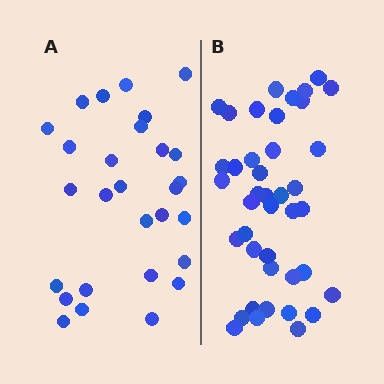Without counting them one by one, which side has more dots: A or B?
Region B (the right region) has more dots.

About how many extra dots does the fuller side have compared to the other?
Region B has approximately 15 more dots than region A.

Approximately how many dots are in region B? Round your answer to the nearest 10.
About 40 dots. (The exact count is 41, which rounds to 40.)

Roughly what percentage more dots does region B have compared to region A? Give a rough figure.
About 45% more.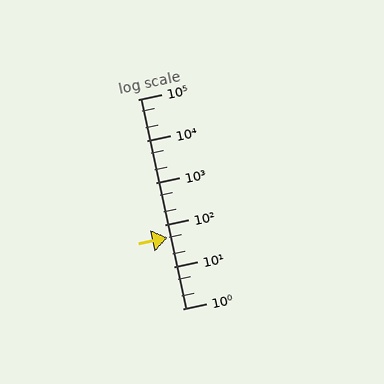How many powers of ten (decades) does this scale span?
The scale spans 5 decades, from 1 to 100000.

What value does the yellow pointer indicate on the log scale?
The pointer indicates approximately 50.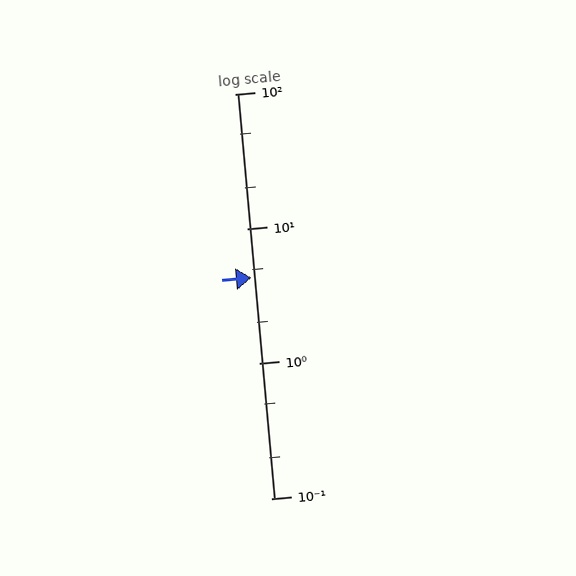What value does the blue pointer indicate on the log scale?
The pointer indicates approximately 4.3.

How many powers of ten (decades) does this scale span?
The scale spans 3 decades, from 0.1 to 100.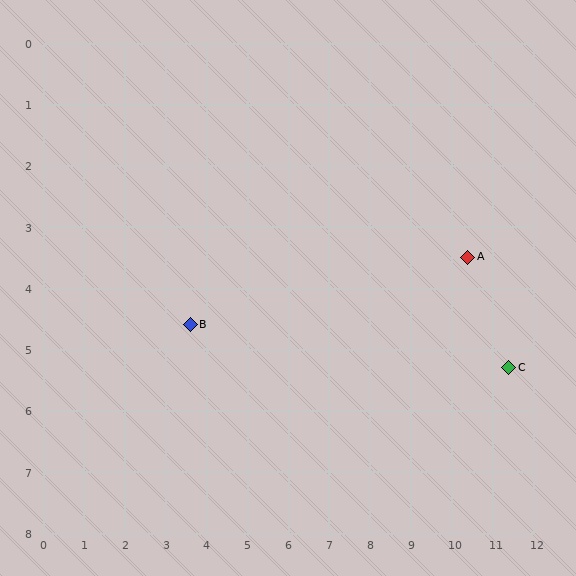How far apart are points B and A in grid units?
Points B and A are about 6.9 grid units apart.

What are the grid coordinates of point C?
Point C is at approximately (11.4, 5.3).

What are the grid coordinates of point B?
Point B is at approximately (3.6, 4.6).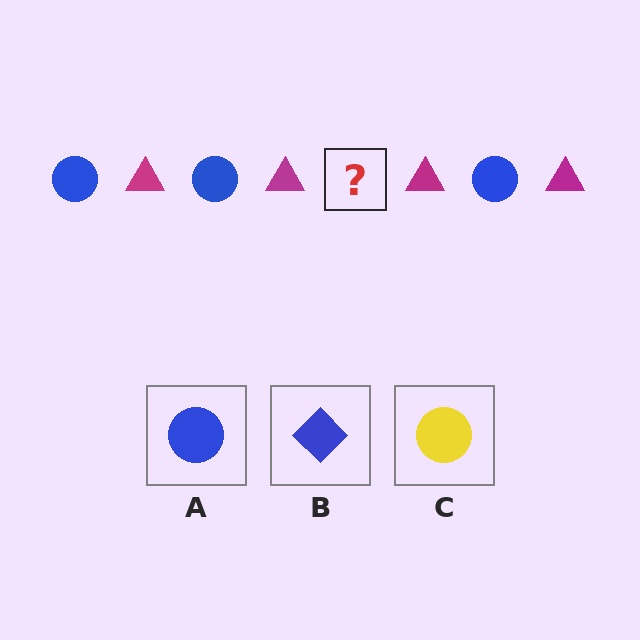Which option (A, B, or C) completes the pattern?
A.